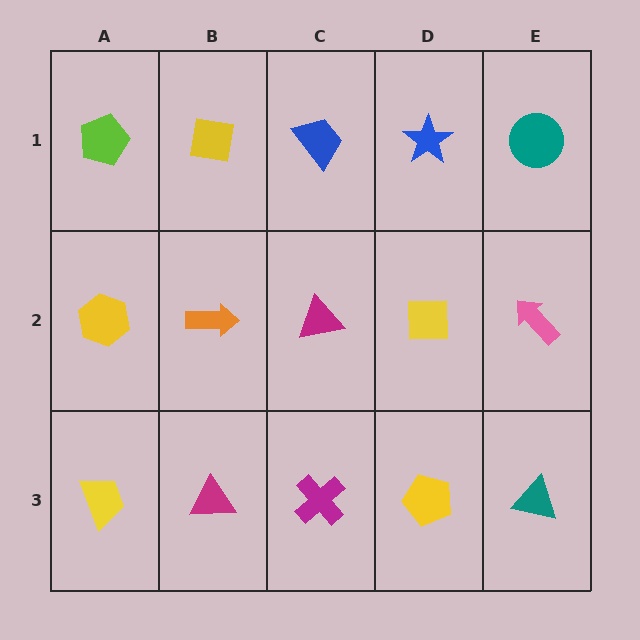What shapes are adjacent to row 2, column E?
A teal circle (row 1, column E), a teal triangle (row 3, column E), a yellow square (row 2, column D).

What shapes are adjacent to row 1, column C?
A magenta triangle (row 2, column C), a yellow square (row 1, column B), a blue star (row 1, column D).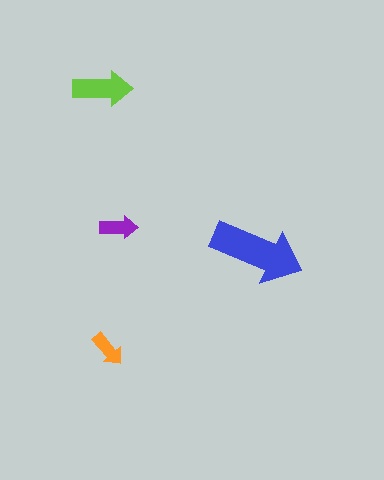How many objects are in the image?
There are 4 objects in the image.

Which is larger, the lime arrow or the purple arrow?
The lime one.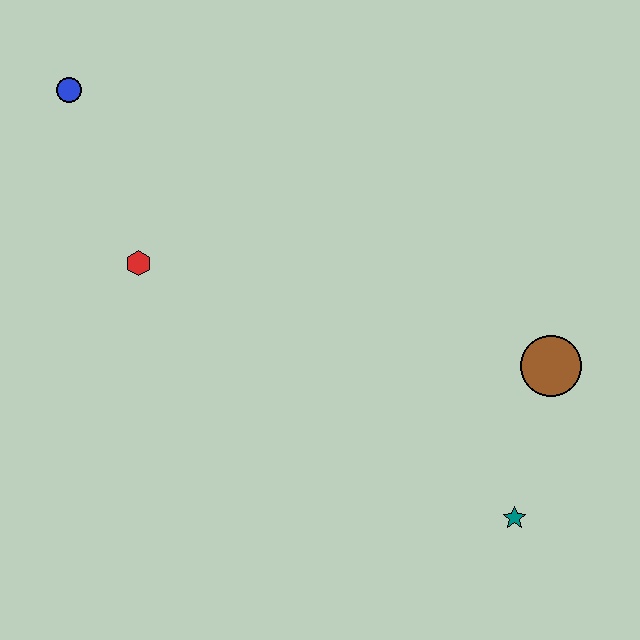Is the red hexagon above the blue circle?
No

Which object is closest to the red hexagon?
The blue circle is closest to the red hexagon.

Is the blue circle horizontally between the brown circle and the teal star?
No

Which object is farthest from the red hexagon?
The teal star is farthest from the red hexagon.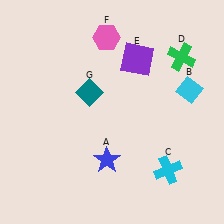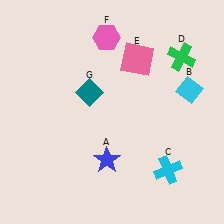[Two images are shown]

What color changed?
The square (E) changed from purple in Image 1 to pink in Image 2.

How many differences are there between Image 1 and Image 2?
There is 1 difference between the two images.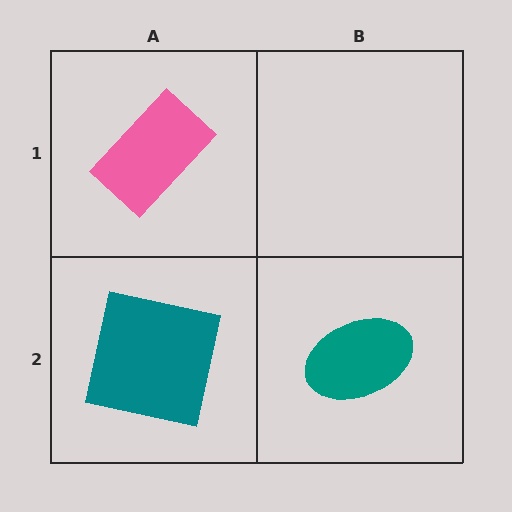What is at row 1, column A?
A pink rectangle.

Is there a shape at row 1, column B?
No, that cell is empty.